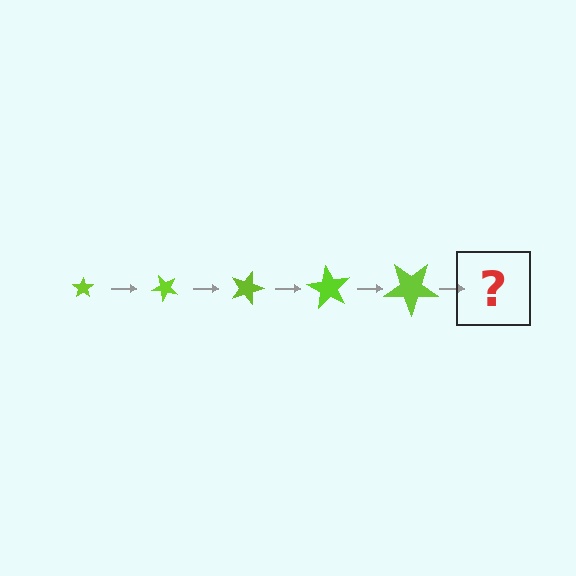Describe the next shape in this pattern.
It should be a star, larger than the previous one and rotated 225 degrees from the start.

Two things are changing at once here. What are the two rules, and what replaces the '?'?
The two rules are that the star grows larger each step and it rotates 45 degrees each step. The '?' should be a star, larger than the previous one and rotated 225 degrees from the start.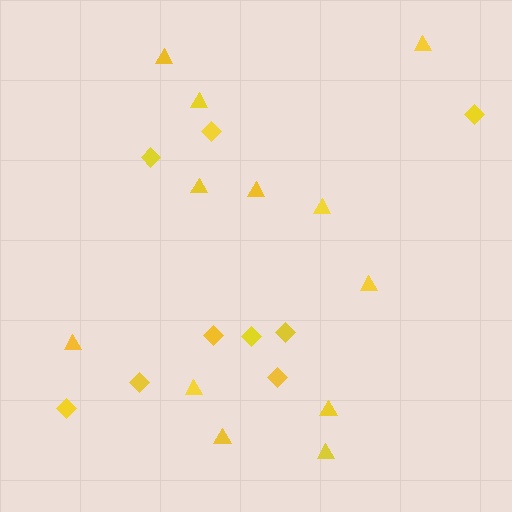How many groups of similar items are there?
There are 2 groups: one group of triangles (12) and one group of diamonds (9).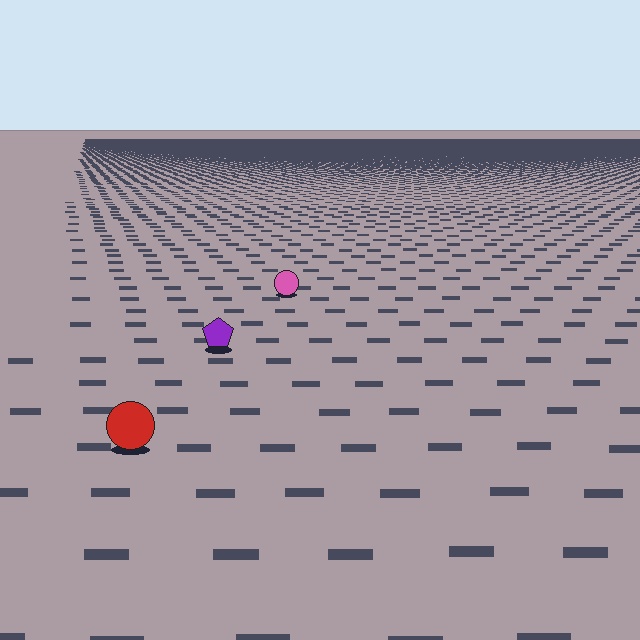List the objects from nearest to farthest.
From nearest to farthest: the red circle, the purple pentagon, the pink circle.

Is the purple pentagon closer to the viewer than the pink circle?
Yes. The purple pentagon is closer — you can tell from the texture gradient: the ground texture is coarser near it.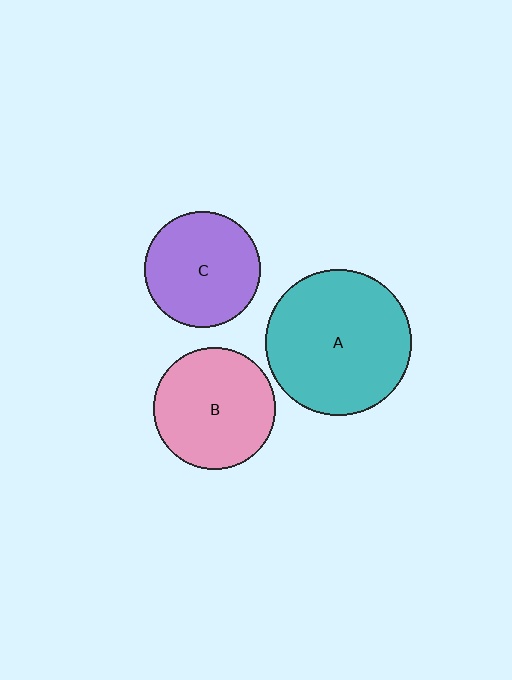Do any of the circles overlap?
No, none of the circles overlap.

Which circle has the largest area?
Circle A (teal).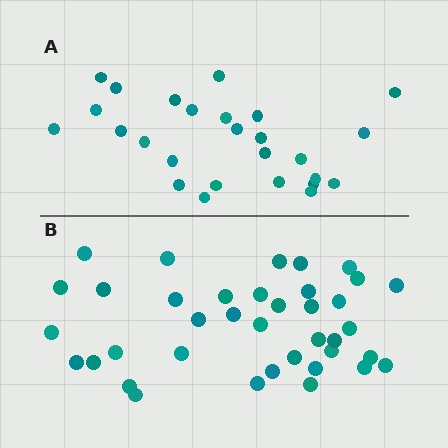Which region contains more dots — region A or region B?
Region B (the bottom region) has more dots.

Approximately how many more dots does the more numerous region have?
Region B has roughly 12 or so more dots than region A.